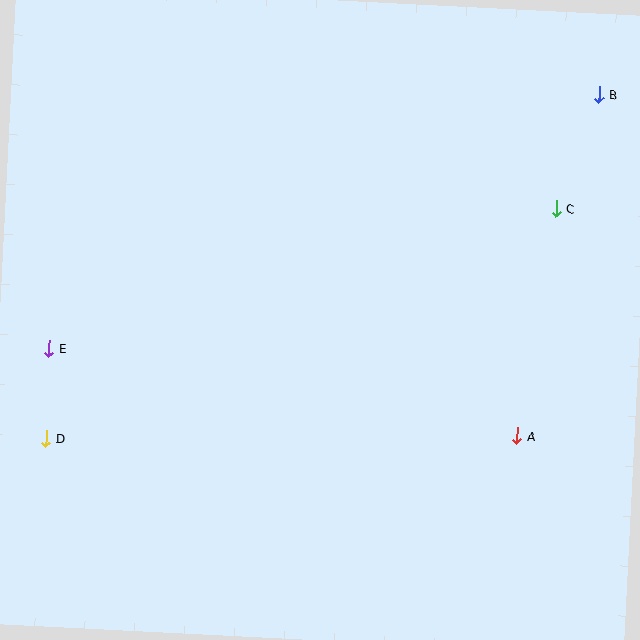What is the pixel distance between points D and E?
The distance between D and E is 90 pixels.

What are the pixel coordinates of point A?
Point A is at (517, 436).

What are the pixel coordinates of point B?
Point B is at (599, 95).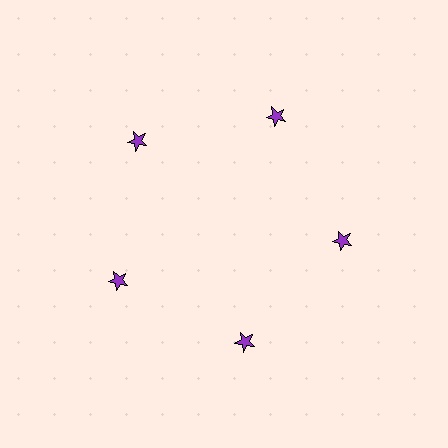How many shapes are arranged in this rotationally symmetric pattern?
There are 5 shapes, arranged in 5 groups of 1.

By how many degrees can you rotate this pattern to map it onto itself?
The pattern maps onto itself every 72 degrees of rotation.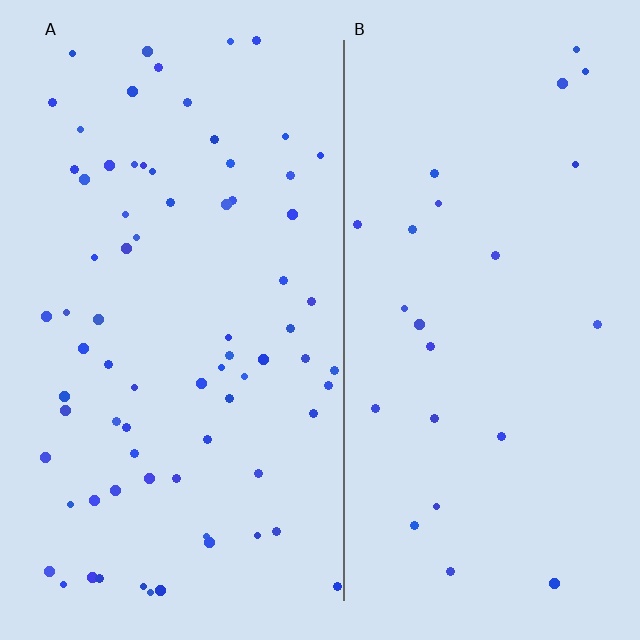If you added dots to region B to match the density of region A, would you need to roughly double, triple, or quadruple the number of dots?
Approximately triple.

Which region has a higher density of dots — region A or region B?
A (the left).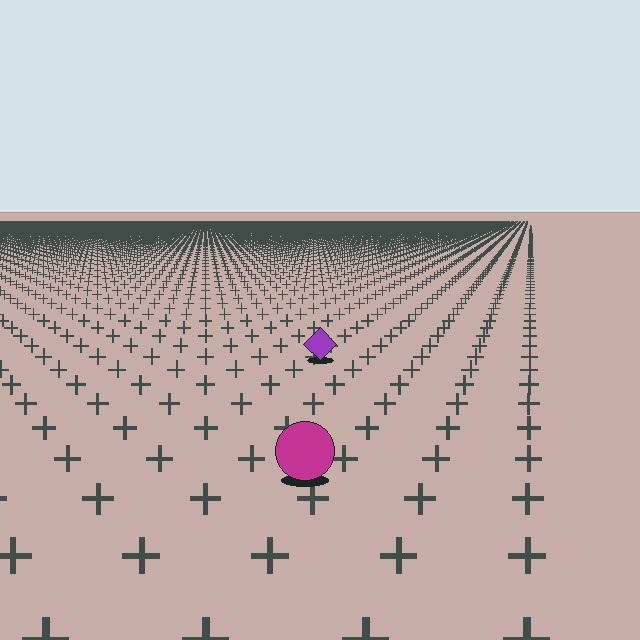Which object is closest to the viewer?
The magenta circle is closest. The texture marks near it are larger and more spread out.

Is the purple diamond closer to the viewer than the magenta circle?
No. The magenta circle is closer — you can tell from the texture gradient: the ground texture is coarser near it.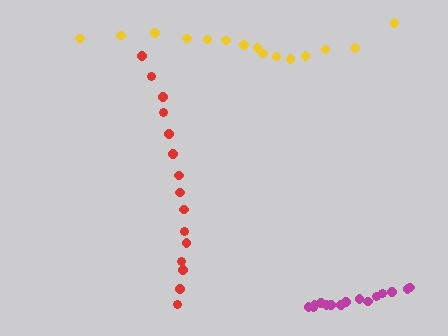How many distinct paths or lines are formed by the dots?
There are 3 distinct paths.